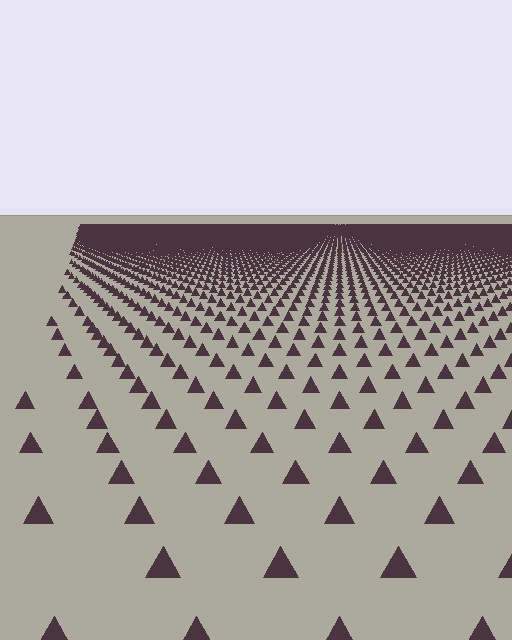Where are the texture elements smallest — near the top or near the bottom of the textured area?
Near the top.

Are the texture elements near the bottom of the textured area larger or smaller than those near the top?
Larger. Near the bottom, elements are closer to the viewer and appear at a bigger on-screen size.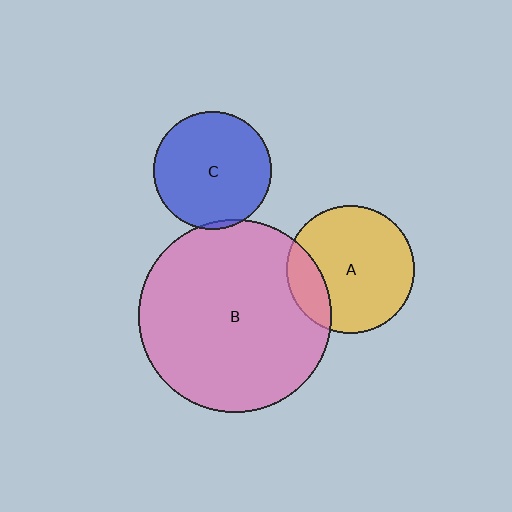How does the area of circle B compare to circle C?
Approximately 2.7 times.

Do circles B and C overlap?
Yes.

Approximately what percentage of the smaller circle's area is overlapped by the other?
Approximately 5%.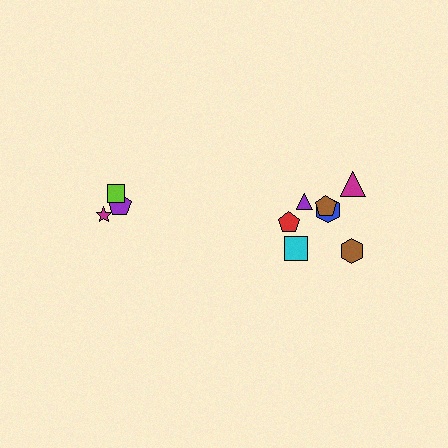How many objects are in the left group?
There are 3 objects.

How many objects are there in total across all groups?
There are 10 objects.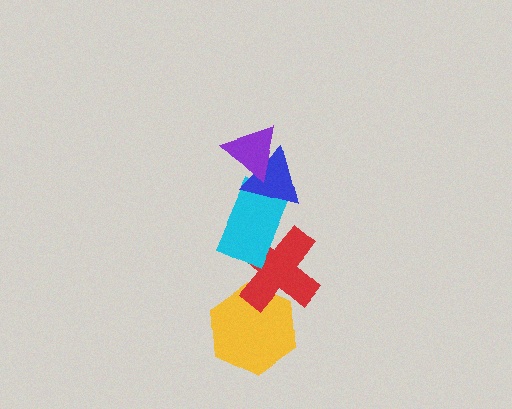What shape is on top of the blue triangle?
The purple triangle is on top of the blue triangle.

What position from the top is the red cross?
The red cross is 4th from the top.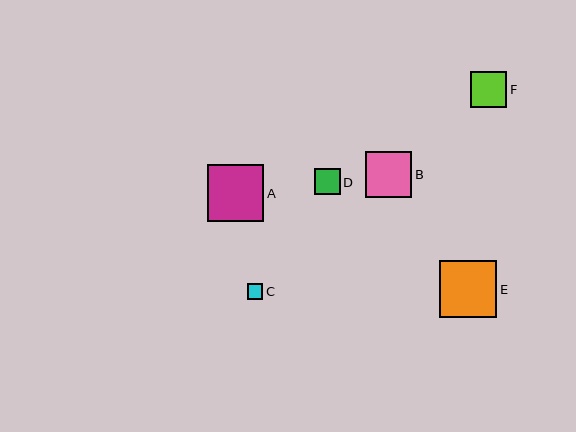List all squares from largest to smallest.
From largest to smallest: E, A, B, F, D, C.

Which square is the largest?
Square E is the largest with a size of approximately 57 pixels.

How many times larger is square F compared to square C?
Square F is approximately 2.3 times the size of square C.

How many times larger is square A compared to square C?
Square A is approximately 3.6 times the size of square C.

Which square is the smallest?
Square C is the smallest with a size of approximately 16 pixels.